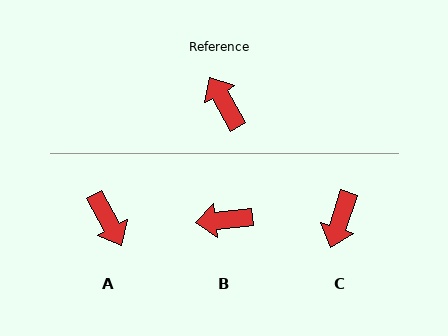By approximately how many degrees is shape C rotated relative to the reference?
Approximately 132 degrees counter-clockwise.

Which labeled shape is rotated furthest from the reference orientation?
A, about 179 degrees away.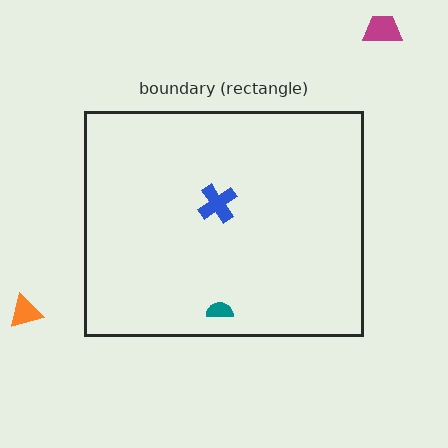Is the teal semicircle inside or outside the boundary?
Inside.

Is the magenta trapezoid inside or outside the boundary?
Outside.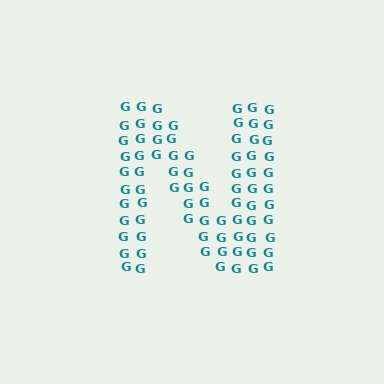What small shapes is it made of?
It is made of small letter G's.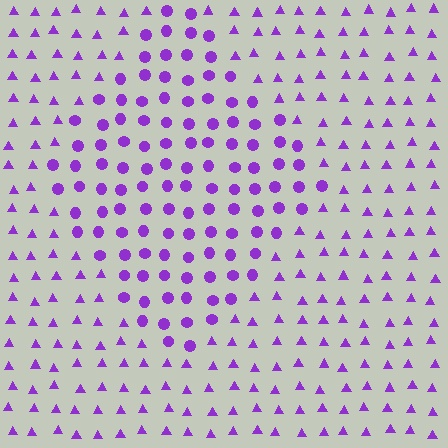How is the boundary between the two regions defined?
The boundary is defined by a change in element shape: circles inside vs. triangles outside. All elements share the same color and spacing.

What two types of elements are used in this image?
The image uses circles inside the diamond region and triangles outside it.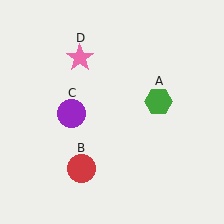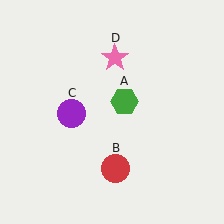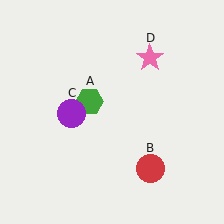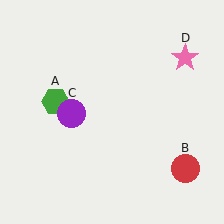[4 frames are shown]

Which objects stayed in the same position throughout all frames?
Purple circle (object C) remained stationary.